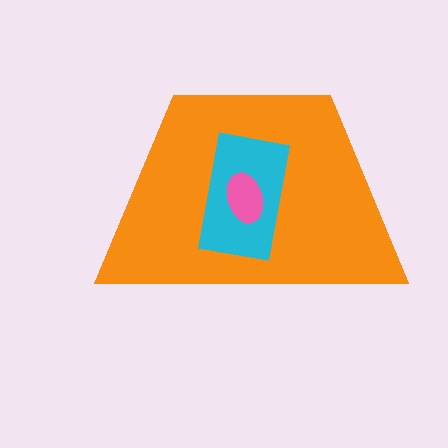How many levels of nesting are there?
3.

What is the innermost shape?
The pink ellipse.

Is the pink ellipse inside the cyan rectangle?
Yes.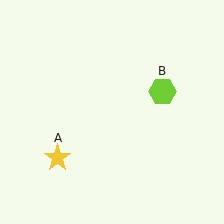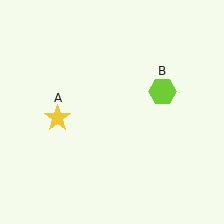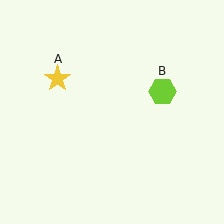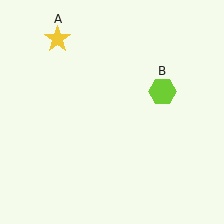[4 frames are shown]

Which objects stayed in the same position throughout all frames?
Lime hexagon (object B) remained stationary.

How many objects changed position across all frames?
1 object changed position: yellow star (object A).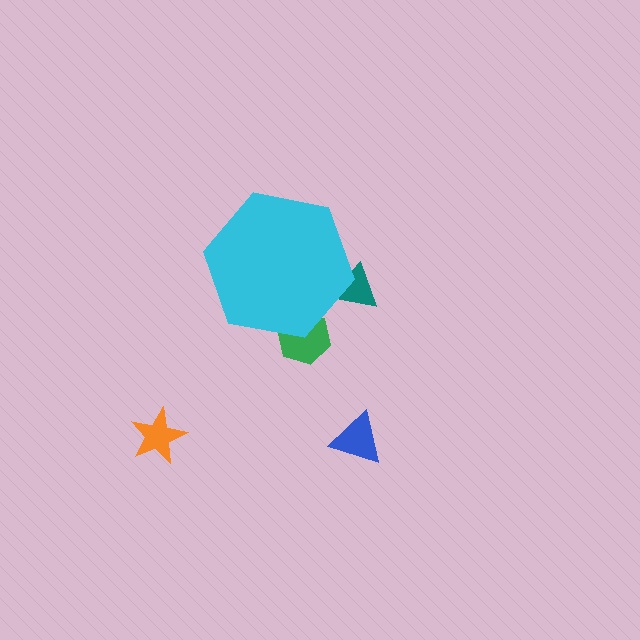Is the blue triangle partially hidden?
No, the blue triangle is fully visible.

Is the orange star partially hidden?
No, the orange star is fully visible.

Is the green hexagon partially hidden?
Yes, the green hexagon is partially hidden behind the cyan hexagon.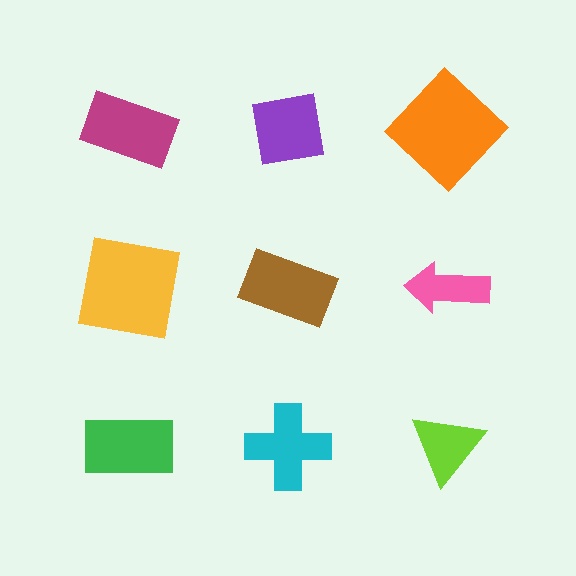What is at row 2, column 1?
A yellow square.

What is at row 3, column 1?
A green rectangle.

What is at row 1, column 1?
A magenta rectangle.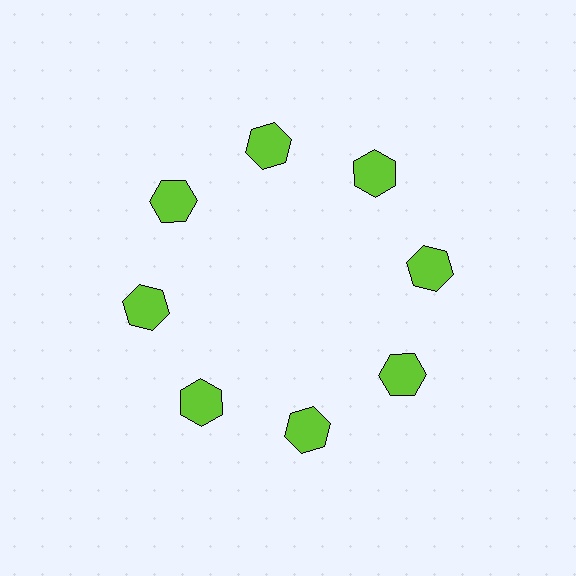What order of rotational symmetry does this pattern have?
This pattern has 8-fold rotational symmetry.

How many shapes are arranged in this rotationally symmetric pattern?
There are 8 shapes, arranged in 8 groups of 1.